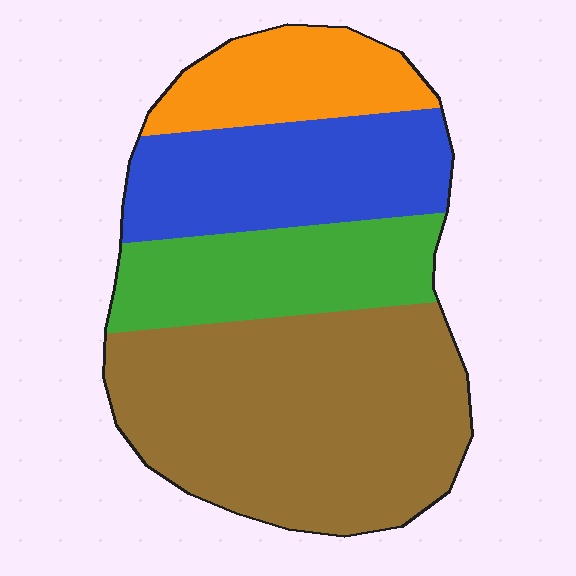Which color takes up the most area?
Brown, at roughly 45%.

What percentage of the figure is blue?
Blue takes up less than a quarter of the figure.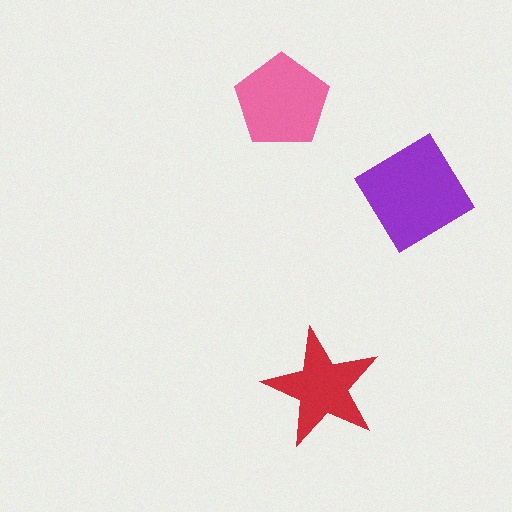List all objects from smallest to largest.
The red star, the pink pentagon, the purple diamond.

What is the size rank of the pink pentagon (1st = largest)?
2nd.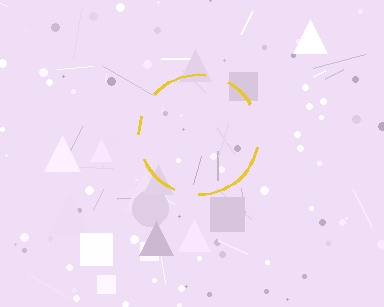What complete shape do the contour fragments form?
The contour fragments form a circle.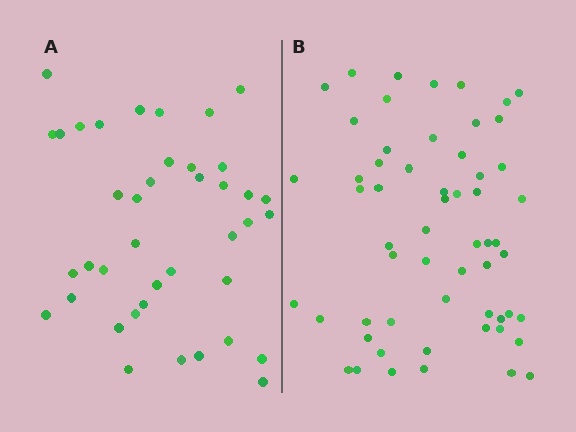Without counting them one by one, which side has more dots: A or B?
Region B (the right region) has more dots.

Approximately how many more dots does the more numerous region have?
Region B has approximately 20 more dots than region A.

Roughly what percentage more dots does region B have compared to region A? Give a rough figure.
About 45% more.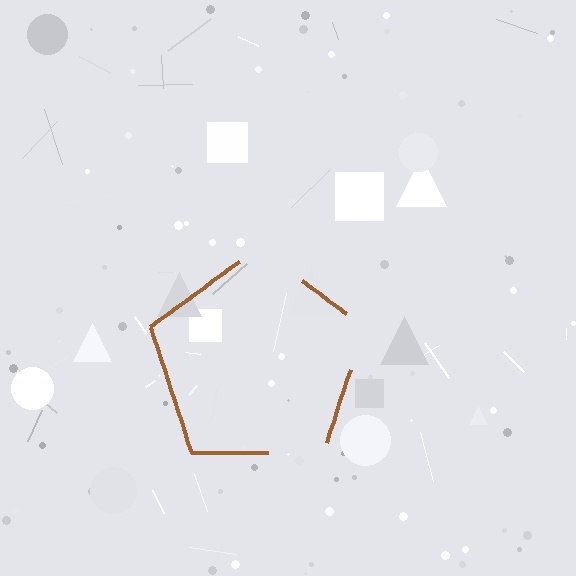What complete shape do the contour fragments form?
The contour fragments form a pentagon.